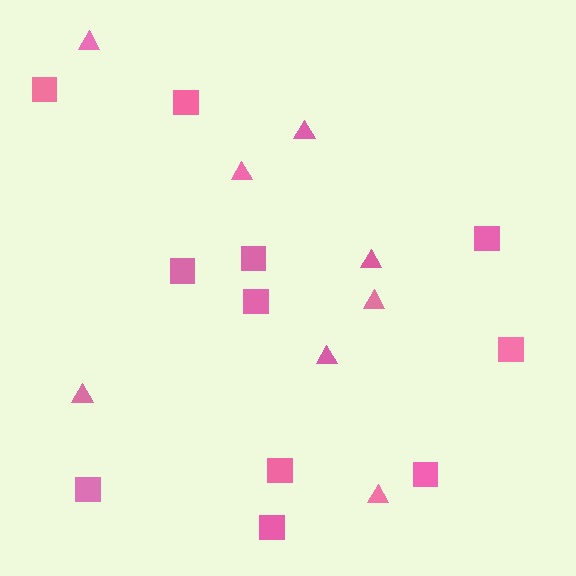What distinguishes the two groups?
There are 2 groups: one group of squares (11) and one group of triangles (8).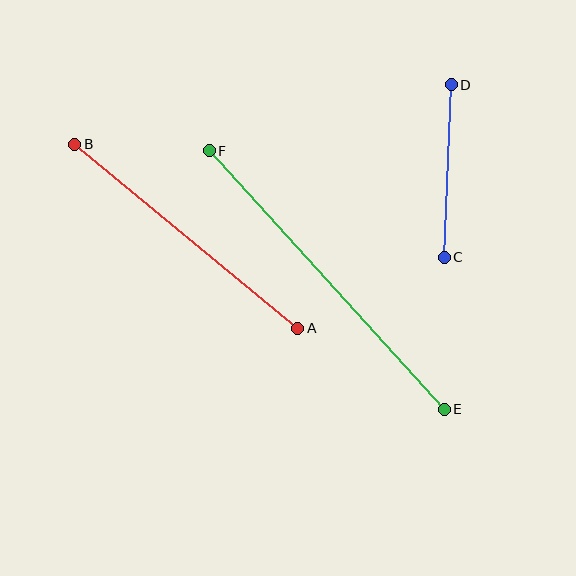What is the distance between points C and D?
The distance is approximately 173 pixels.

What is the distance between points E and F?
The distance is approximately 349 pixels.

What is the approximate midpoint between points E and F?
The midpoint is at approximately (327, 280) pixels.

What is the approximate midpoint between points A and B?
The midpoint is at approximately (186, 236) pixels.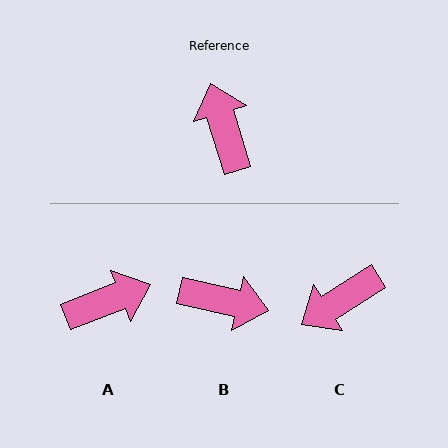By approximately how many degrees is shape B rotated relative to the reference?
Approximately 120 degrees clockwise.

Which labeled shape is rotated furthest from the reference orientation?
B, about 120 degrees away.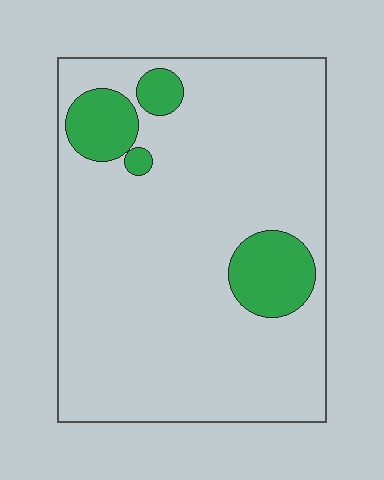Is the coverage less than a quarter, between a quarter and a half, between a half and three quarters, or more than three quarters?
Less than a quarter.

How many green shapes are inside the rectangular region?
4.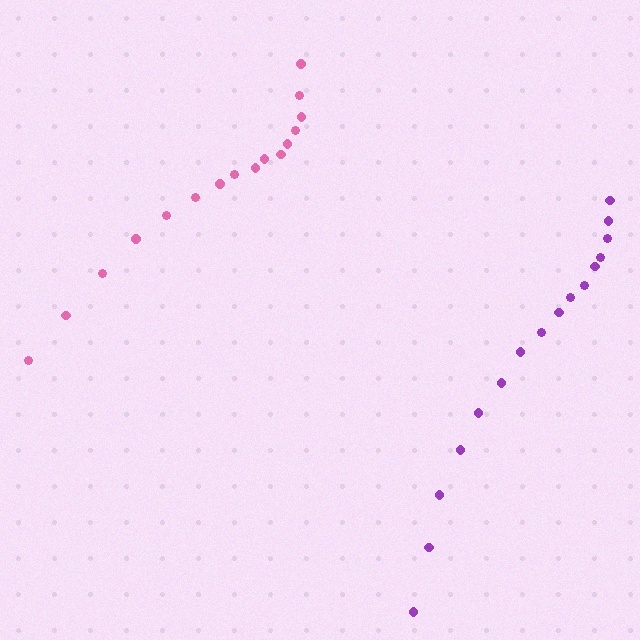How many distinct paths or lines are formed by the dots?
There are 2 distinct paths.